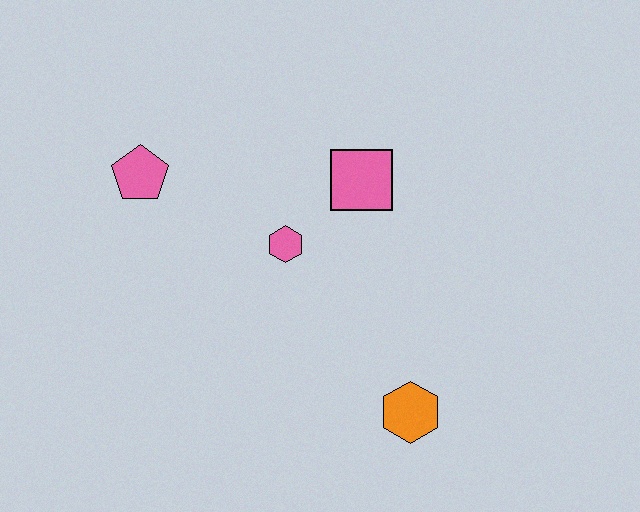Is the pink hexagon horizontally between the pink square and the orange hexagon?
No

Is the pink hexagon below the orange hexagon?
No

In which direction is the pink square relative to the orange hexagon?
The pink square is above the orange hexagon.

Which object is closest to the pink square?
The pink hexagon is closest to the pink square.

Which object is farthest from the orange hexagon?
The pink pentagon is farthest from the orange hexagon.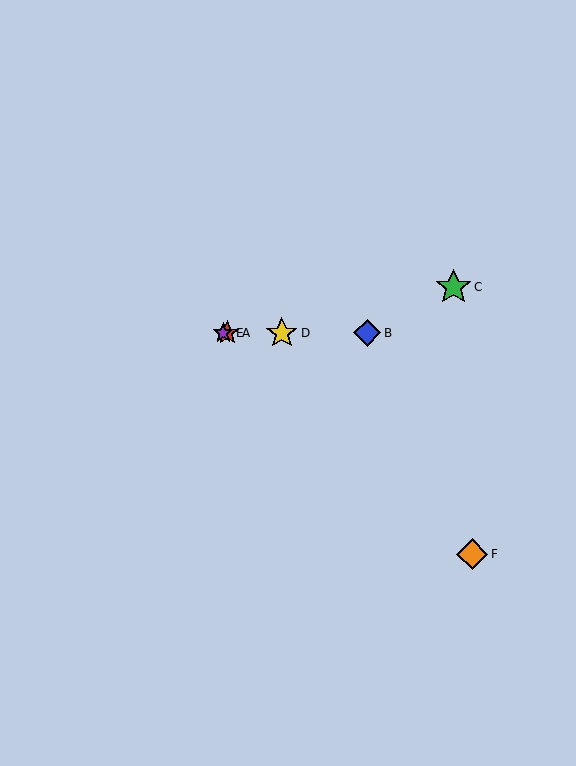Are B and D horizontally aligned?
Yes, both are at y≈333.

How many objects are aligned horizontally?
4 objects (A, B, D, E) are aligned horizontally.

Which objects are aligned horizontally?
Objects A, B, D, E are aligned horizontally.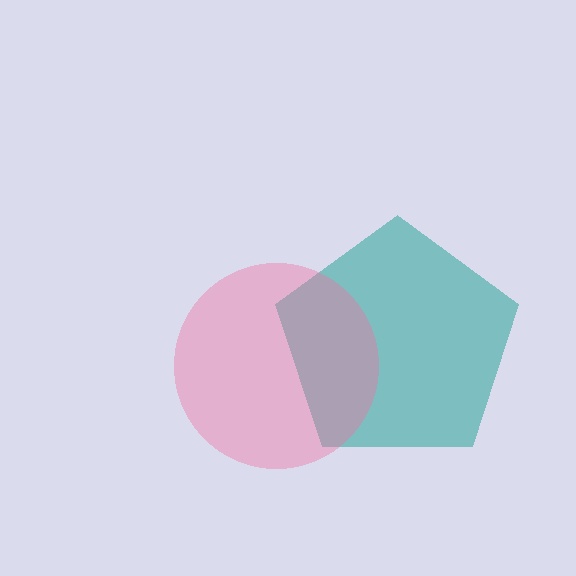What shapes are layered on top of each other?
The layered shapes are: a teal pentagon, a pink circle.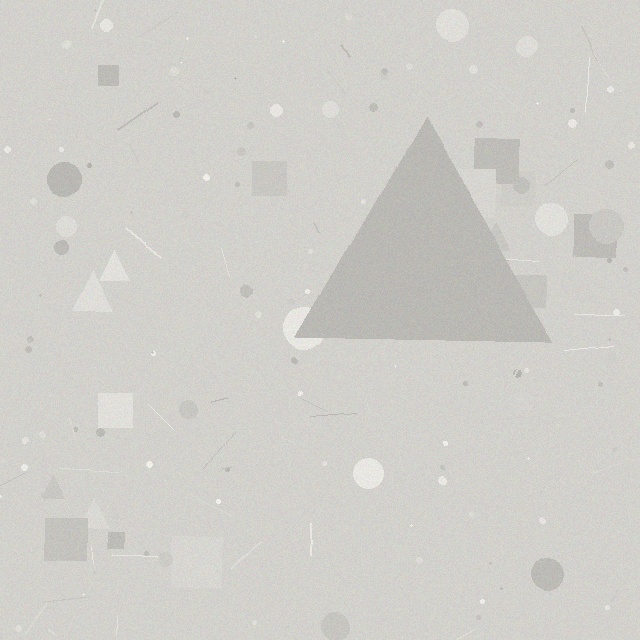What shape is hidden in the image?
A triangle is hidden in the image.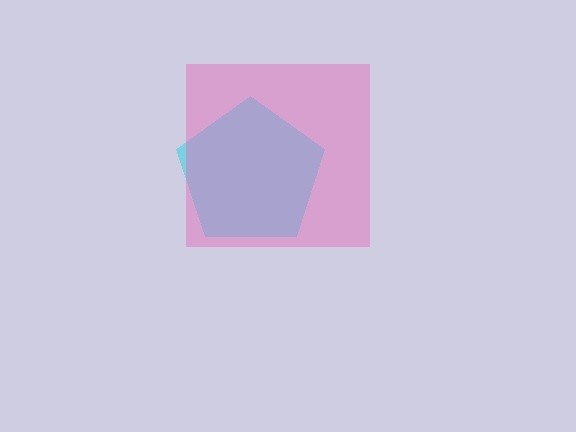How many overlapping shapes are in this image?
There are 2 overlapping shapes in the image.